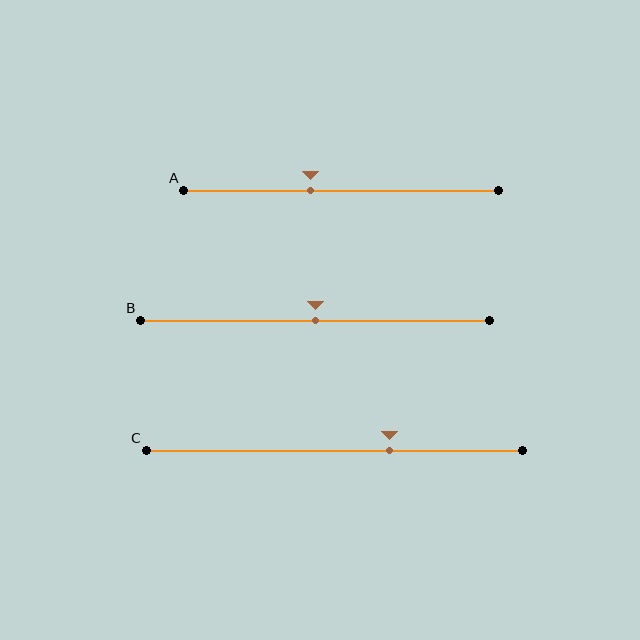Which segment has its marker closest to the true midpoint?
Segment B has its marker closest to the true midpoint.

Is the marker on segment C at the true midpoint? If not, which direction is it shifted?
No, the marker on segment C is shifted to the right by about 15% of the segment length.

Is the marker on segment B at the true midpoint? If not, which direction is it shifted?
Yes, the marker on segment B is at the true midpoint.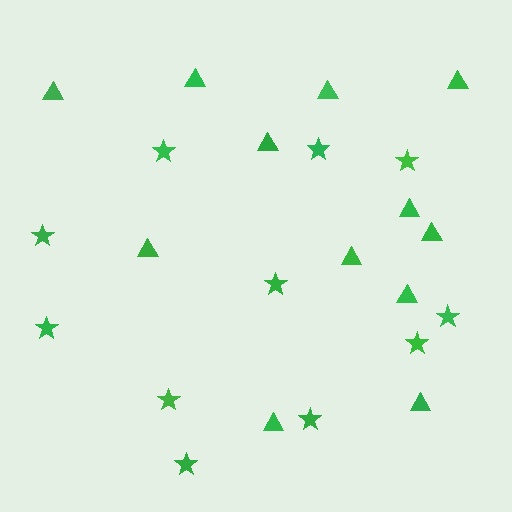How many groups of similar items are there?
There are 2 groups: one group of triangles (12) and one group of stars (11).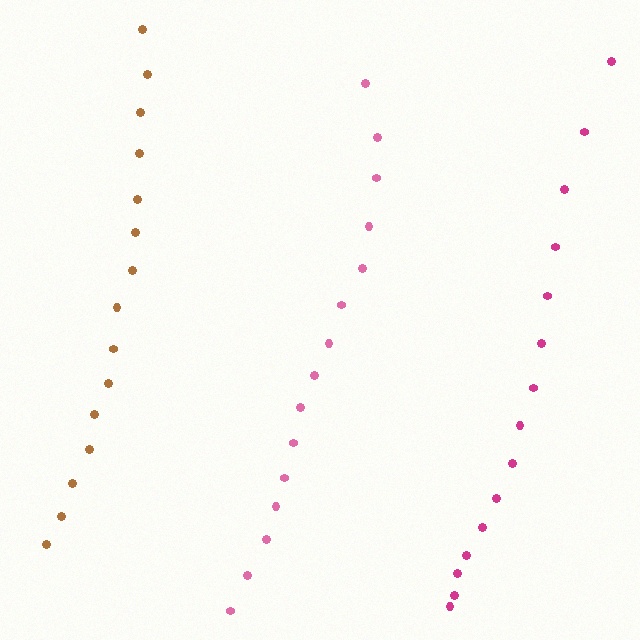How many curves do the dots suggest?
There are 3 distinct paths.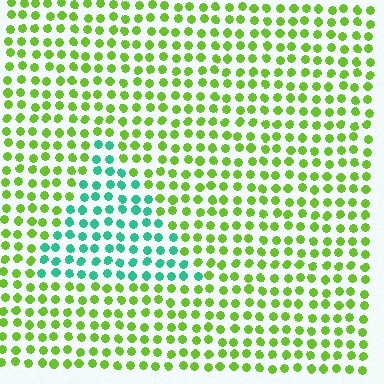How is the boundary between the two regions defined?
The boundary is defined purely by a slight shift in hue (about 63 degrees). Spacing, size, and orientation are identical on both sides.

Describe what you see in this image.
The image is filled with small lime elements in a uniform arrangement. A triangle-shaped region is visible where the elements are tinted to a slightly different hue, forming a subtle color boundary.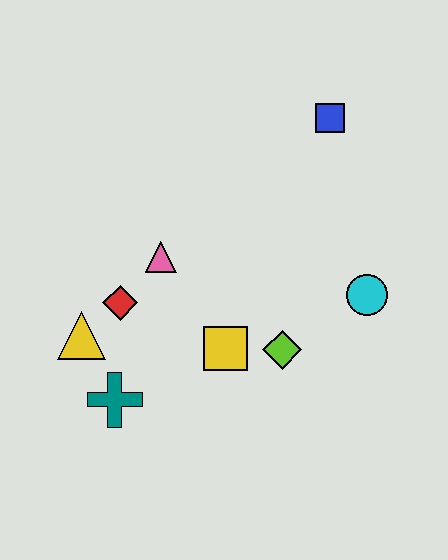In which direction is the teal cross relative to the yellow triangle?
The teal cross is below the yellow triangle.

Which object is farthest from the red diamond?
The blue square is farthest from the red diamond.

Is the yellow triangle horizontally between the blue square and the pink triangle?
No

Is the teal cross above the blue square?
No